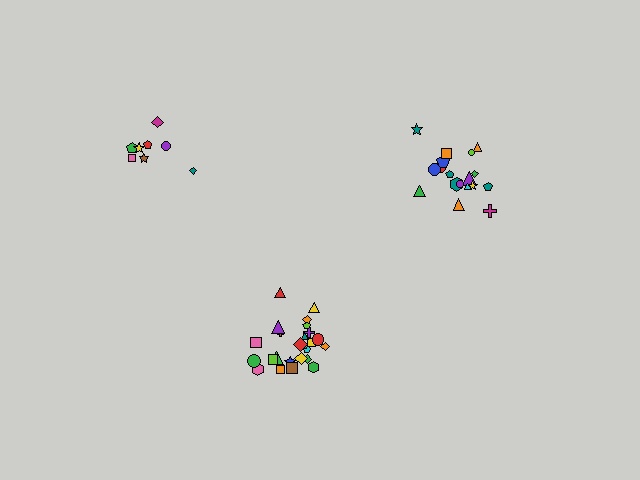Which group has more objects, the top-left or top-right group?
The top-right group.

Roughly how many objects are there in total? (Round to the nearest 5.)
Roughly 50 objects in total.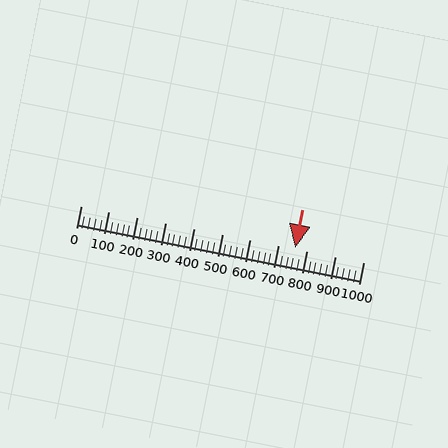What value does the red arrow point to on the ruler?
The red arrow points to approximately 760.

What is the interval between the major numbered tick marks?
The major tick marks are spaced 100 units apart.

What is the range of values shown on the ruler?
The ruler shows values from 0 to 1000.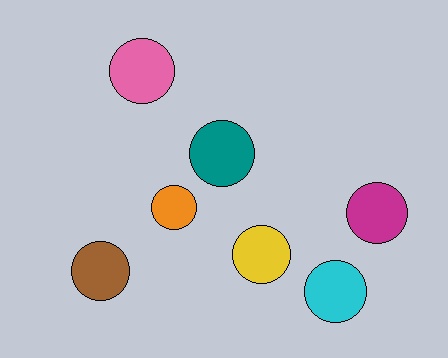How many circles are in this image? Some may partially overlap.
There are 7 circles.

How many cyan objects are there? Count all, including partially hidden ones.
There is 1 cyan object.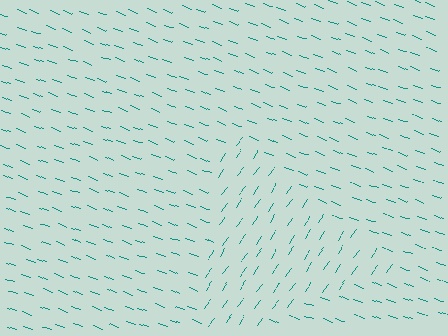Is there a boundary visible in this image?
Yes, there is a texture boundary formed by a change in line orientation.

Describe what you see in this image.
The image is filled with small teal line segments. A triangle region in the image has lines oriented differently from the surrounding lines, creating a visible texture boundary.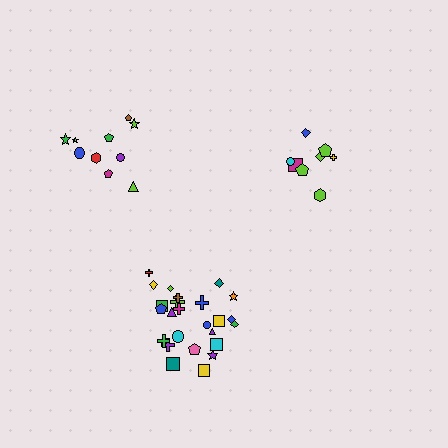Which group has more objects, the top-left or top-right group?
The top-left group.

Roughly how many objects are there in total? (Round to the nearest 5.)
Roughly 45 objects in total.